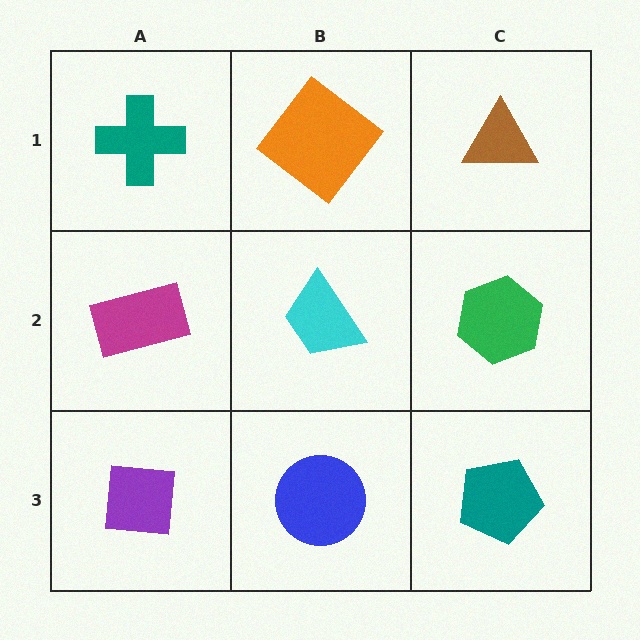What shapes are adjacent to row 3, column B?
A cyan trapezoid (row 2, column B), a purple square (row 3, column A), a teal pentagon (row 3, column C).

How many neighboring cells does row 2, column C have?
3.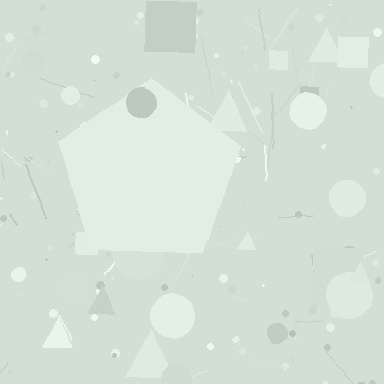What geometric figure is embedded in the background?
A pentagon is embedded in the background.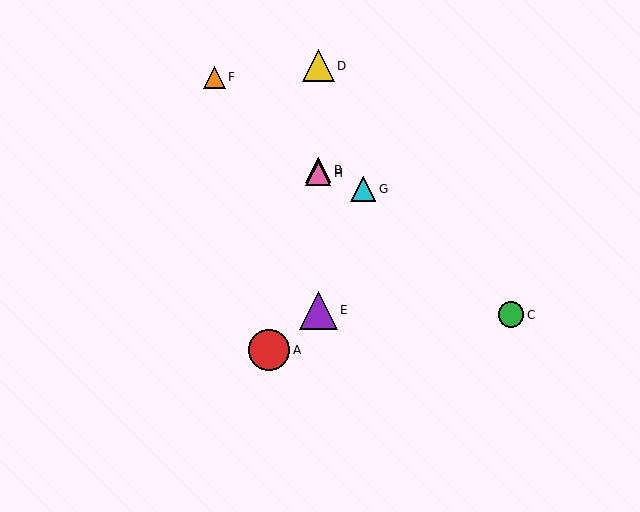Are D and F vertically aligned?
No, D is at x≈318 and F is at x≈214.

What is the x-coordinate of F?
Object F is at x≈214.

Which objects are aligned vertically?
Objects B, D, E, H are aligned vertically.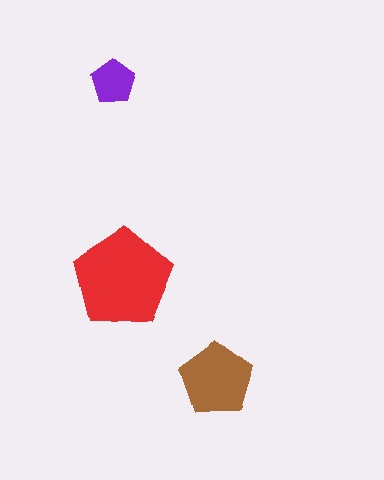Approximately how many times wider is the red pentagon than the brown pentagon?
About 1.5 times wider.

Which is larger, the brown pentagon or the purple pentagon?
The brown one.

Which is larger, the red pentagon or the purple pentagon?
The red one.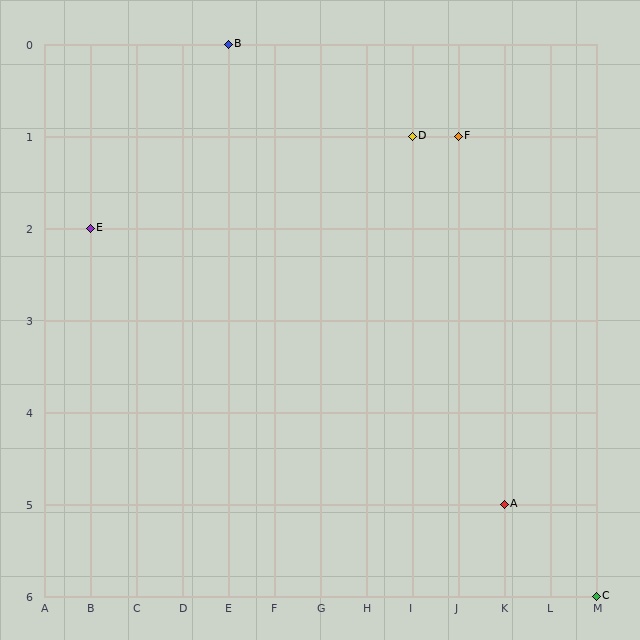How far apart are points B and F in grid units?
Points B and F are 5 columns and 1 row apart (about 5.1 grid units diagonally).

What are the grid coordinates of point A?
Point A is at grid coordinates (K, 5).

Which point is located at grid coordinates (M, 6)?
Point C is at (M, 6).